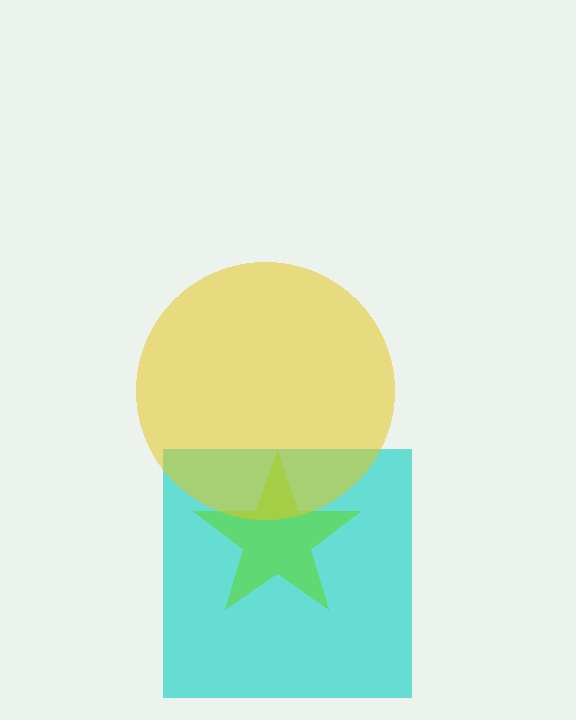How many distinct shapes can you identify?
There are 3 distinct shapes: a cyan square, a lime star, a yellow circle.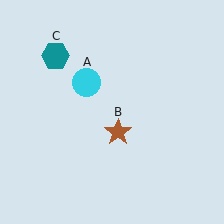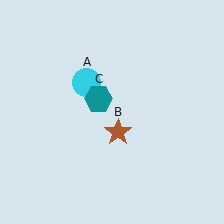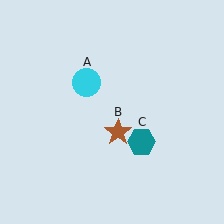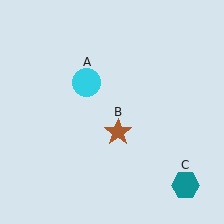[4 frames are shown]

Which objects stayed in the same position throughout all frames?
Cyan circle (object A) and brown star (object B) remained stationary.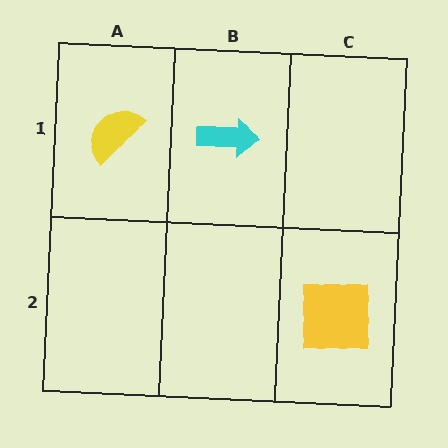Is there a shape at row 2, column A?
No, that cell is empty.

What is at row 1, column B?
A cyan arrow.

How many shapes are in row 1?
2 shapes.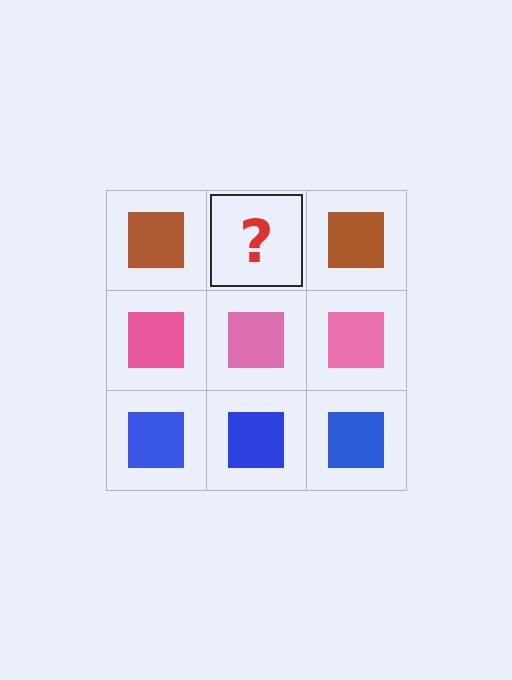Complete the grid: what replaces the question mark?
The question mark should be replaced with a brown square.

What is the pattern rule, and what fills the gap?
The rule is that each row has a consistent color. The gap should be filled with a brown square.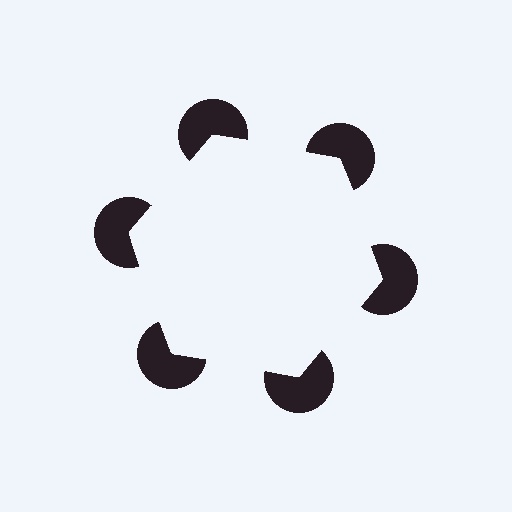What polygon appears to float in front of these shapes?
An illusory hexagon — its edges are inferred from the aligned wedge cuts in the pac-man discs, not physically drawn.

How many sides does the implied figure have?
6 sides.